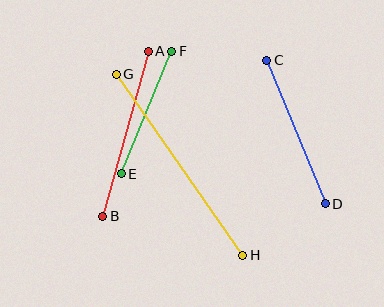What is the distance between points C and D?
The distance is approximately 155 pixels.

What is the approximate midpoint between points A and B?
The midpoint is at approximately (125, 134) pixels.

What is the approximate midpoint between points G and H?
The midpoint is at approximately (179, 165) pixels.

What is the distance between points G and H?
The distance is approximately 221 pixels.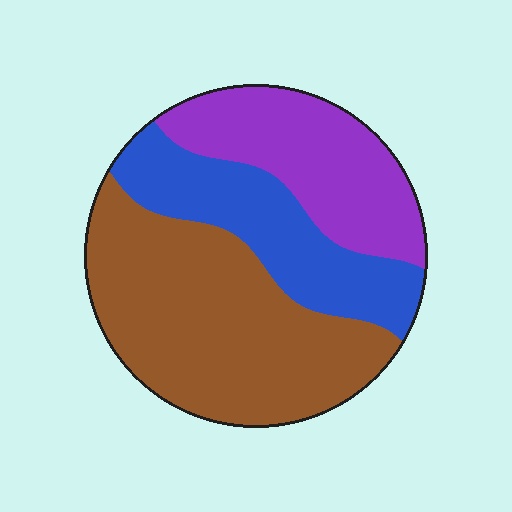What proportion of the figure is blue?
Blue covers around 25% of the figure.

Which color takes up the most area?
Brown, at roughly 50%.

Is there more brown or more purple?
Brown.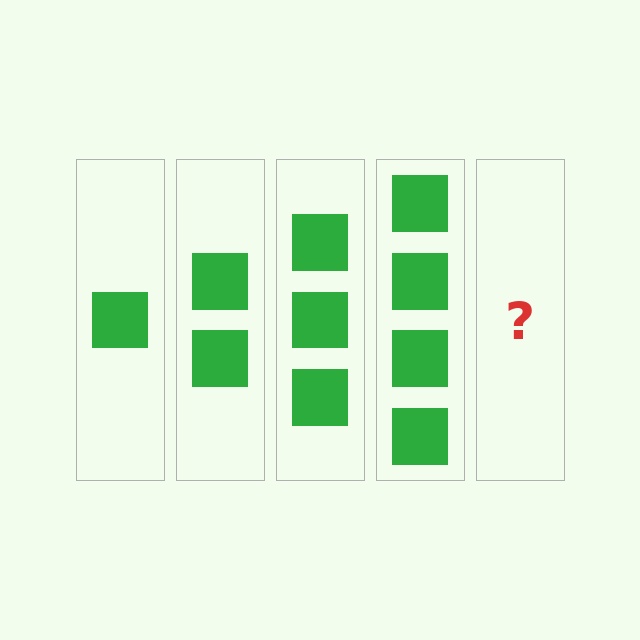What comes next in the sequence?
The next element should be 5 squares.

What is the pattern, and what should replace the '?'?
The pattern is that each step adds one more square. The '?' should be 5 squares.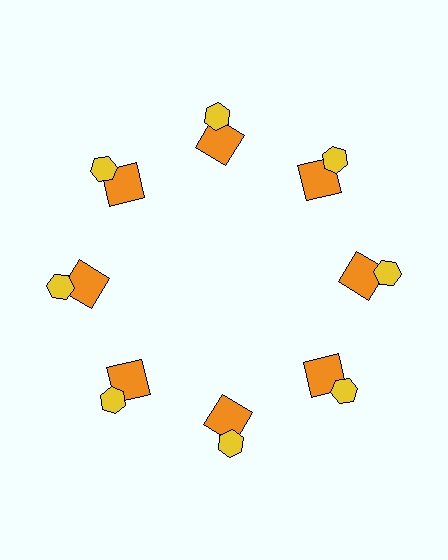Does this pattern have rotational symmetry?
Yes, this pattern has 8-fold rotational symmetry. It looks the same after rotating 45 degrees around the center.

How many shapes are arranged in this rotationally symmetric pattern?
There are 16 shapes, arranged in 8 groups of 2.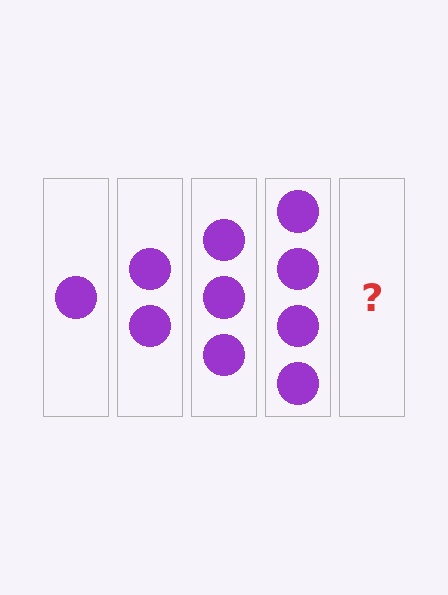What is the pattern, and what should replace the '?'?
The pattern is that each step adds one more circle. The '?' should be 5 circles.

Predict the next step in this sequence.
The next step is 5 circles.